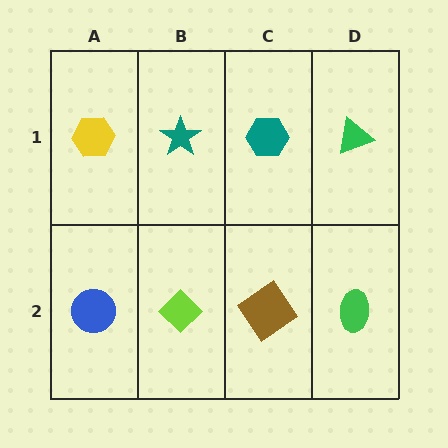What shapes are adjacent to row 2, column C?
A teal hexagon (row 1, column C), a lime diamond (row 2, column B), a green ellipse (row 2, column D).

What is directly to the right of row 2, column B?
A brown diamond.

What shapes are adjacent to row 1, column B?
A lime diamond (row 2, column B), a yellow hexagon (row 1, column A), a teal hexagon (row 1, column C).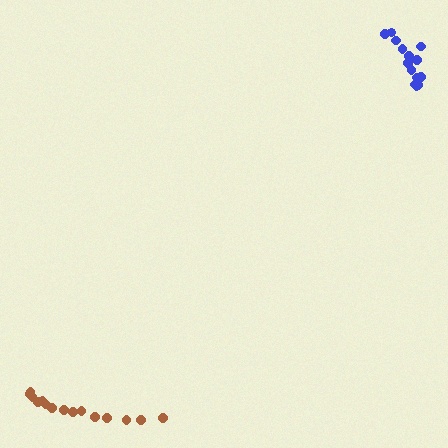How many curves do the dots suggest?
There are 2 distinct paths.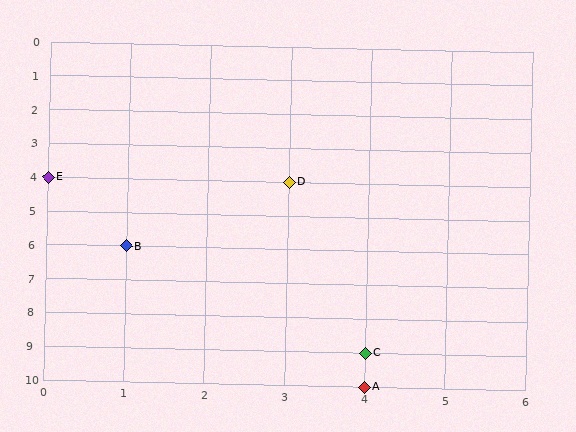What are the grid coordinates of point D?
Point D is at grid coordinates (3, 4).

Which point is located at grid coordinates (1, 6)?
Point B is at (1, 6).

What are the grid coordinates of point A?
Point A is at grid coordinates (4, 10).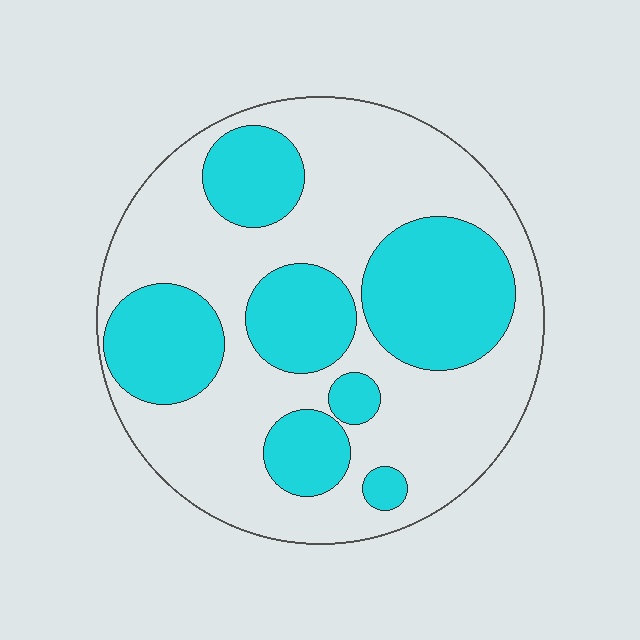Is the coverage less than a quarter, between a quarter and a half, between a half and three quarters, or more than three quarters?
Between a quarter and a half.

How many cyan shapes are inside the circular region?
7.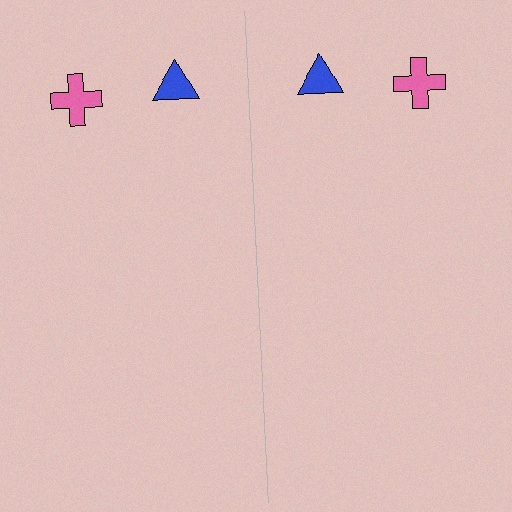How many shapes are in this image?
There are 4 shapes in this image.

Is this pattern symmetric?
Yes, this pattern has bilateral (reflection) symmetry.